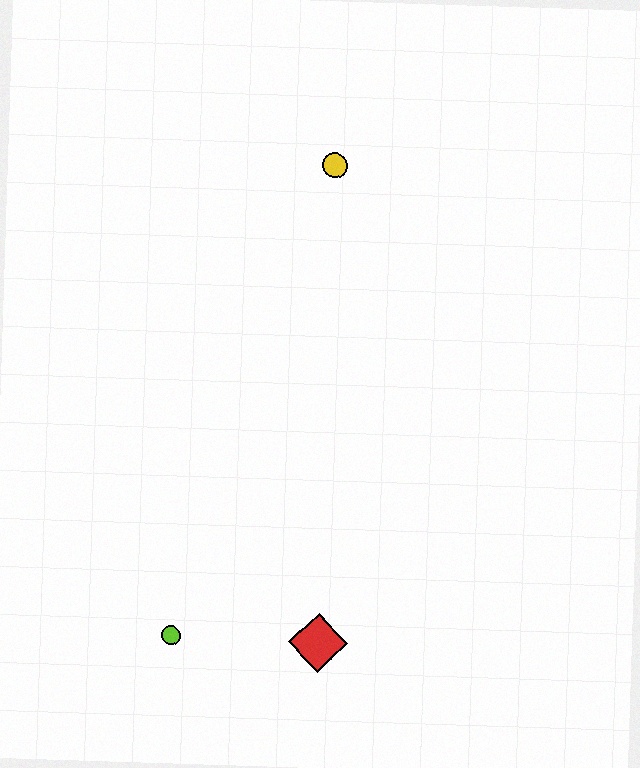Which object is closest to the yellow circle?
The red diamond is closest to the yellow circle.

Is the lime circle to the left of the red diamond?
Yes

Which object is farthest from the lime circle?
The yellow circle is farthest from the lime circle.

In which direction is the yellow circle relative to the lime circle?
The yellow circle is above the lime circle.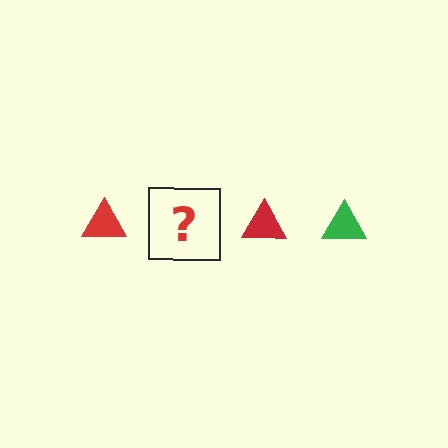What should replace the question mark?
The question mark should be replaced with a green triangle.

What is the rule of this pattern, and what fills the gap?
The rule is that the pattern cycles through red, green triangles. The gap should be filled with a green triangle.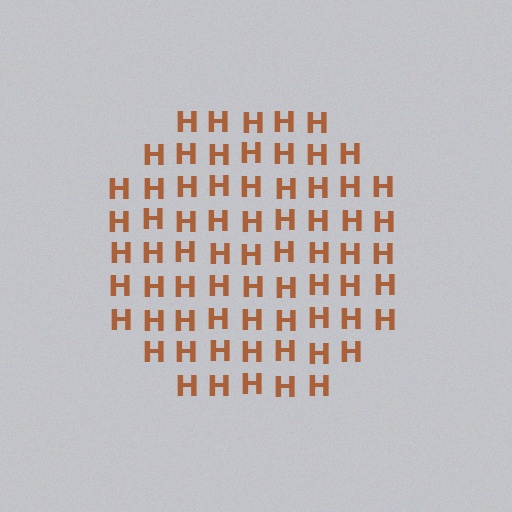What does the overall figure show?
The overall figure shows a circle.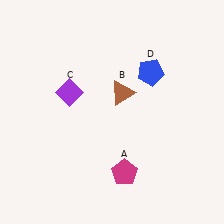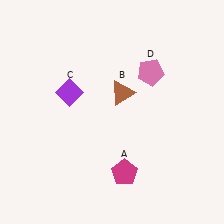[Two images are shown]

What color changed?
The pentagon (D) changed from blue in Image 1 to pink in Image 2.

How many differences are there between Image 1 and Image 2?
There is 1 difference between the two images.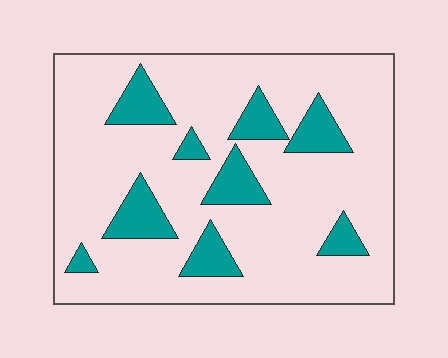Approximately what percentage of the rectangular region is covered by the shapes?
Approximately 20%.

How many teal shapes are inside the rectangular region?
9.